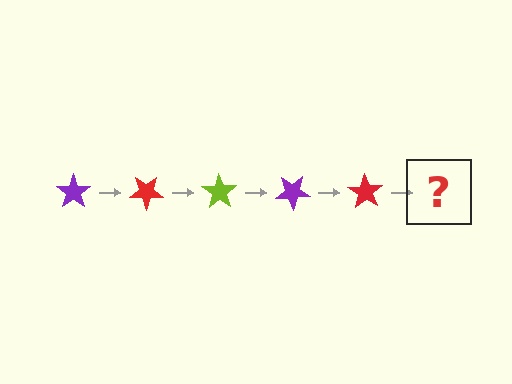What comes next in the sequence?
The next element should be a lime star, rotated 175 degrees from the start.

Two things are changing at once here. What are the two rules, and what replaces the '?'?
The two rules are that it rotates 35 degrees each step and the color cycles through purple, red, and lime. The '?' should be a lime star, rotated 175 degrees from the start.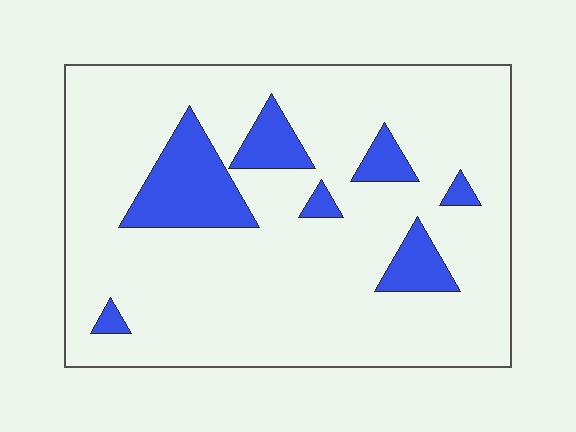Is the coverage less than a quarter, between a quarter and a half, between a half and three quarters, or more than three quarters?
Less than a quarter.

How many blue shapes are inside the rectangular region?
7.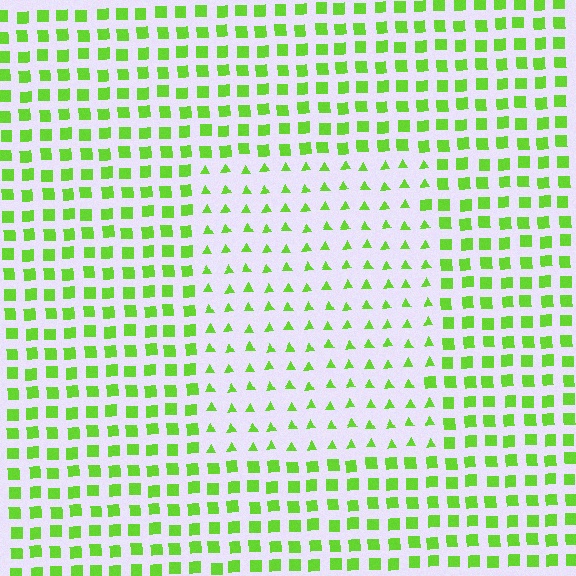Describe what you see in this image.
The image is filled with small lime elements arranged in a uniform grid. A rectangle-shaped region contains triangles, while the surrounding area contains squares. The boundary is defined purely by the change in element shape.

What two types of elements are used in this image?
The image uses triangles inside the rectangle region and squares outside it.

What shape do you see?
I see a rectangle.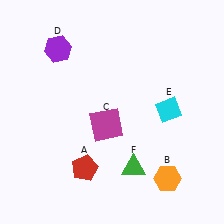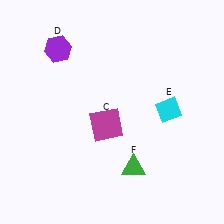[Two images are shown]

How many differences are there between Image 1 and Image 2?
There are 2 differences between the two images.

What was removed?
The orange hexagon (B), the red pentagon (A) were removed in Image 2.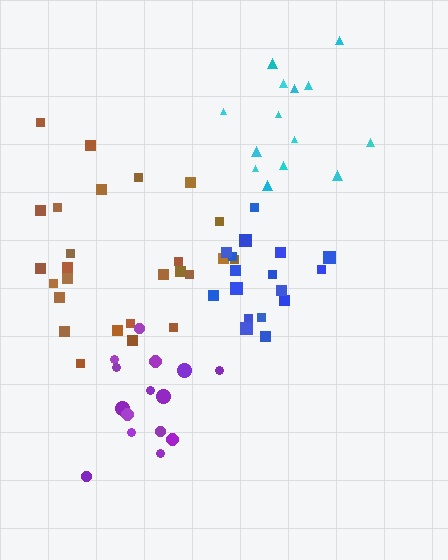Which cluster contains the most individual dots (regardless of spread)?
Brown (26).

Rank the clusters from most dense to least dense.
blue, cyan, purple, brown.